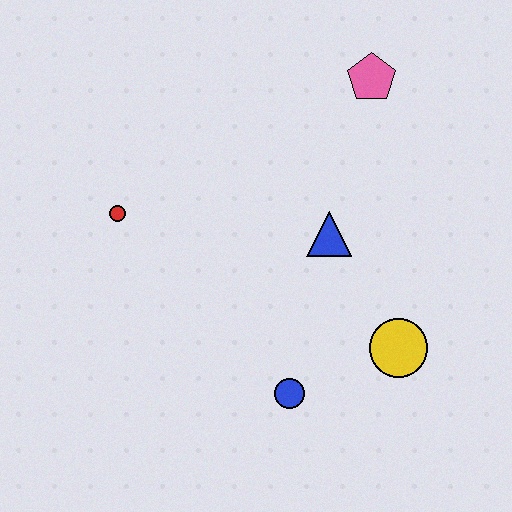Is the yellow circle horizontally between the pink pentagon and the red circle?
No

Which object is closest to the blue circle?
The yellow circle is closest to the blue circle.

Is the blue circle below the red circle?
Yes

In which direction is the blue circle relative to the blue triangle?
The blue circle is below the blue triangle.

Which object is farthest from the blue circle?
The pink pentagon is farthest from the blue circle.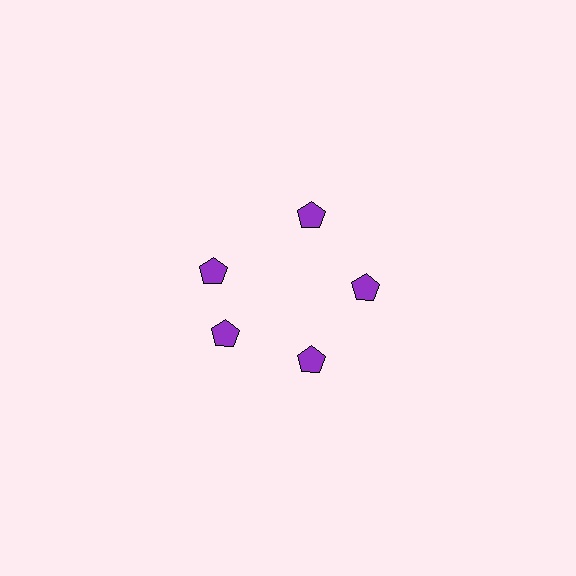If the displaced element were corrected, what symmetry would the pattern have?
It would have 5-fold rotational symmetry — the pattern would map onto itself every 72 degrees.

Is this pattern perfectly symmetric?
No. The 5 purple pentagons are arranged in a ring, but one element near the 10 o'clock position is rotated out of alignment along the ring, breaking the 5-fold rotational symmetry.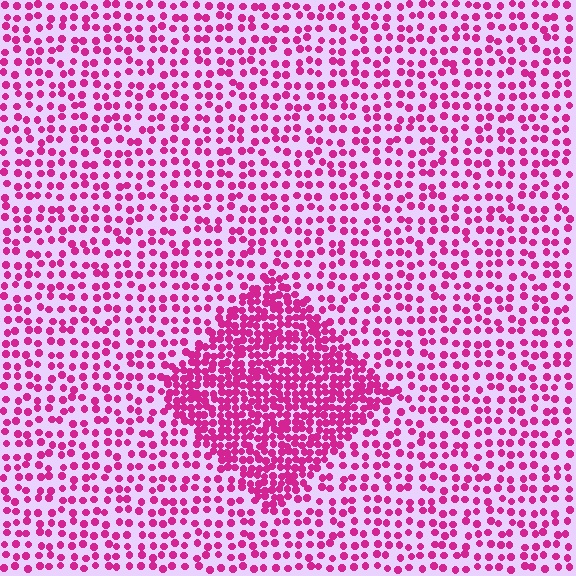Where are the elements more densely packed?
The elements are more densely packed inside the diamond boundary.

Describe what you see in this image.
The image contains small magenta elements arranged at two different densities. A diamond-shaped region is visible where the elements are more densely packed than the surrounding area.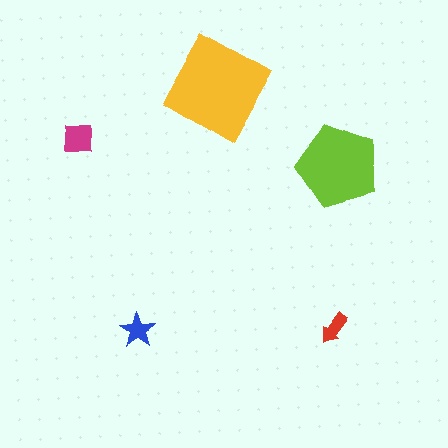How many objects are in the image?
There are 5 objects in the image.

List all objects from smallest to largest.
The red arrow, the blue star, the magenta square, the lime pentagon, the yellow diamond.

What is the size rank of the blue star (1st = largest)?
4th.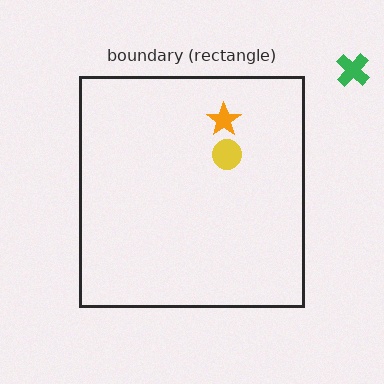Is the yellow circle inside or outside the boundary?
Inside.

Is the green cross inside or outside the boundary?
Outside.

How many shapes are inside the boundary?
2 inside, 1 outside.